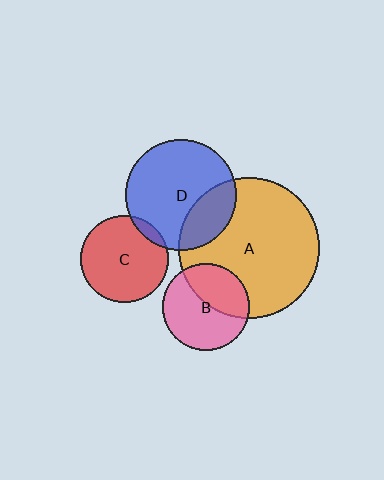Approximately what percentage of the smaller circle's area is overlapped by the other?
Approximately 25%.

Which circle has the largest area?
Circle A (orange).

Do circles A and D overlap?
Yes.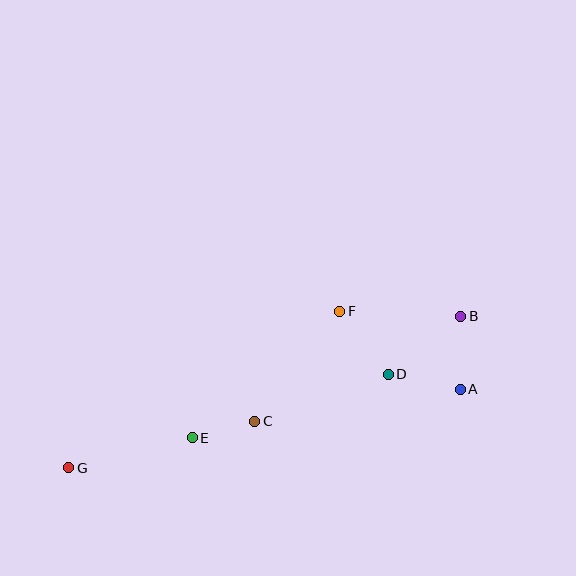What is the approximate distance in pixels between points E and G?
The distance between E and G is approximately 127 pixels.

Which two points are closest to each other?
Points C and E are closest to each other.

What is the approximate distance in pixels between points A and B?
The distance between A and B is approximately 73 pixels.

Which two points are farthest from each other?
Points B and G are farthest from each other.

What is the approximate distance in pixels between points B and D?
The distance between B and D is approximately 93 pixels.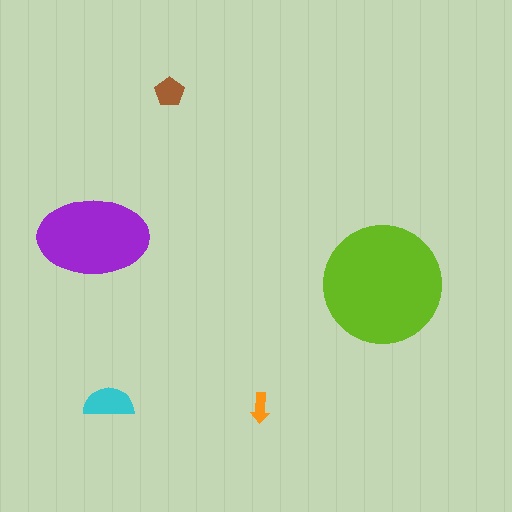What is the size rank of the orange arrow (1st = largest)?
5th.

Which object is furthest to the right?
The lime circle is rightmost.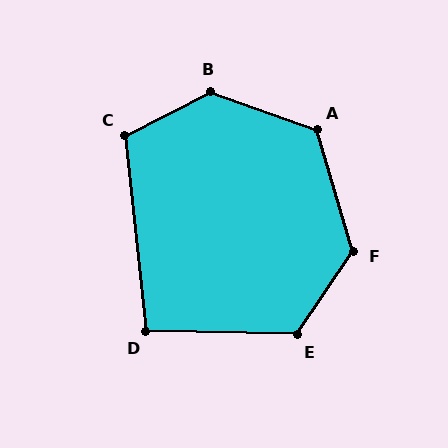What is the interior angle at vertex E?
Approximately 123 degrees (obtuse).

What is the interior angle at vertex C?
Approximately 111 degrees (obtuse).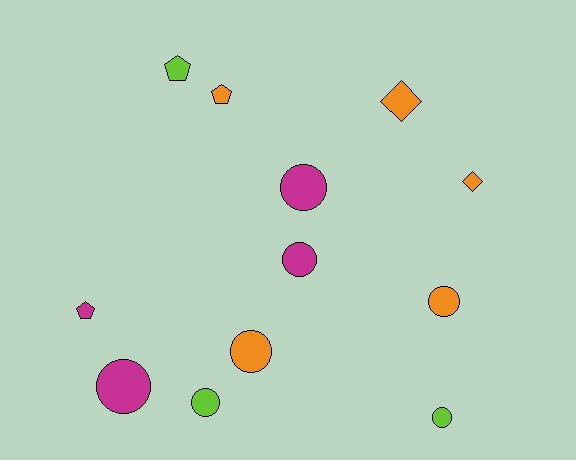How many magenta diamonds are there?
There are no magenta diamonds.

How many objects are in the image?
There are 12 objects.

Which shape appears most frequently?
Circle, with 7 objects.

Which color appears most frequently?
Orange, with 5 objects.